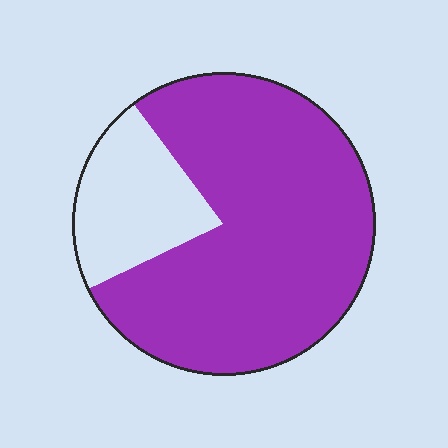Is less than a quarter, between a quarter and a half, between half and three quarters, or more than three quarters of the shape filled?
More than three quarters.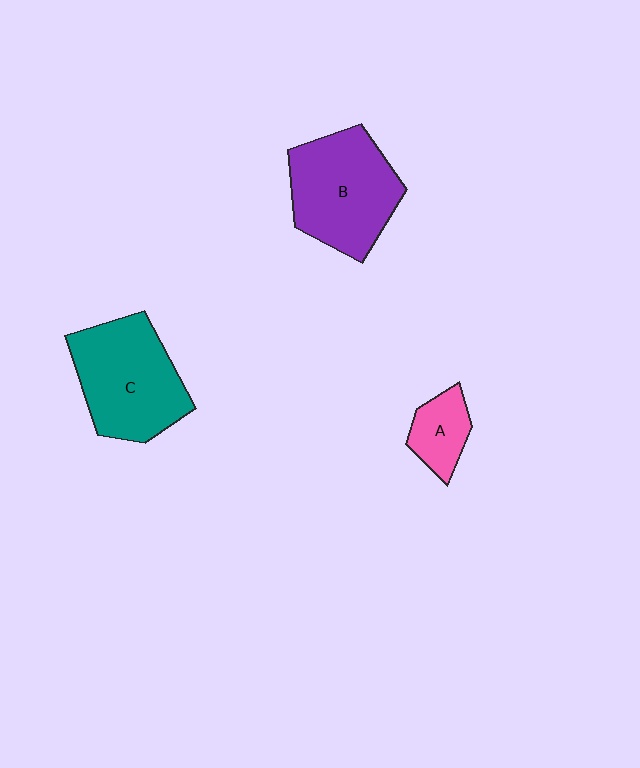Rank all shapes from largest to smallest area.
From largest to smallest: C (teal), B (purple), A (pink).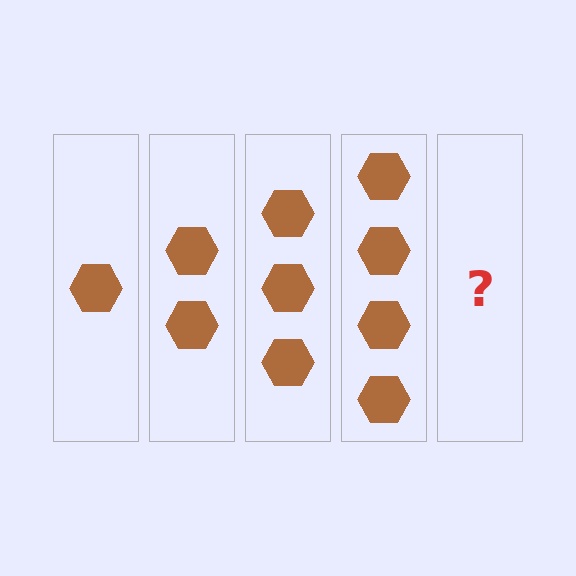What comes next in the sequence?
The next element should be 5 hexagons.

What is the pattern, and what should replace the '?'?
The pattern is that each step adds one more hexagon. The '?' should be 5 hexagons.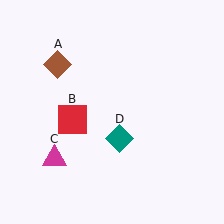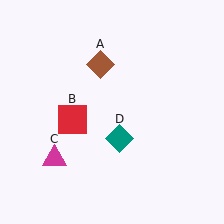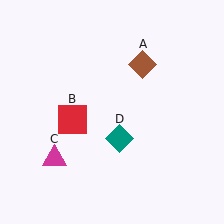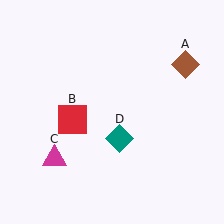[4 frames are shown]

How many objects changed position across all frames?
1 object changed position: brown diamond (object A).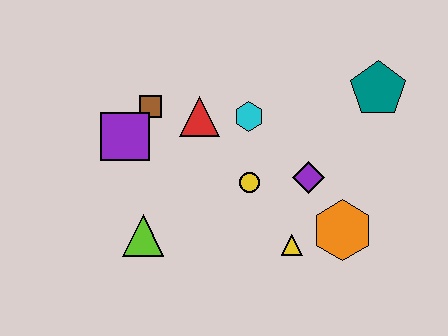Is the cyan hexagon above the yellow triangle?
Yes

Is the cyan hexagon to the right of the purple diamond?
No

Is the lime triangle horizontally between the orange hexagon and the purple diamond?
No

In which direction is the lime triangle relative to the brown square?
The lime triangle is below the brown square.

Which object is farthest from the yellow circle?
The teal pentagon is farthest from the yellow circle.